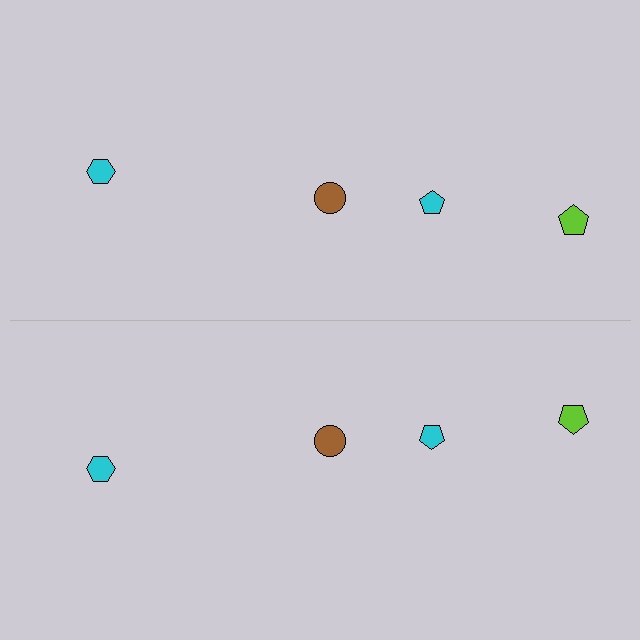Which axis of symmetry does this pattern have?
The pattern has a horizontal axis of symmetry running through the center of the image.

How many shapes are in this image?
There are 8 shapes in this image.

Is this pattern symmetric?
Yes, this pattern has bilateral (reflection) symmetry.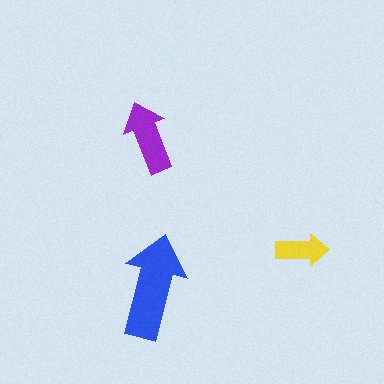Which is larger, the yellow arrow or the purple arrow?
The purple one.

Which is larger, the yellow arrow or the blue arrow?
The blue one.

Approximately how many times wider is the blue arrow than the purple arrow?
About 1.5 times wider.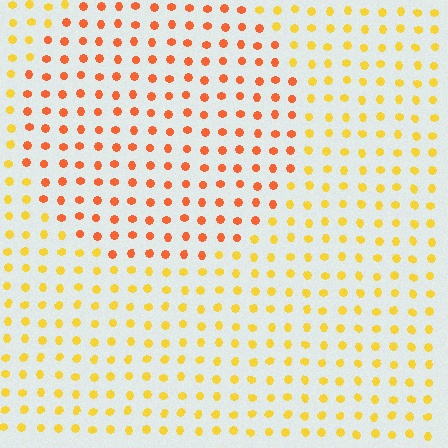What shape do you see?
I see a circle.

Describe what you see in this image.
The image is filled with small yellow elements in a uniform arrangement. A circle-shaped region is visible where the elements are tinted to a slightly different hue, forming a subtle color boundary.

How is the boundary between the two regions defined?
The boundary is defined purely by a slight shift in hue (about 35 degrees). Spacing, size, and orientation are identical on both sides.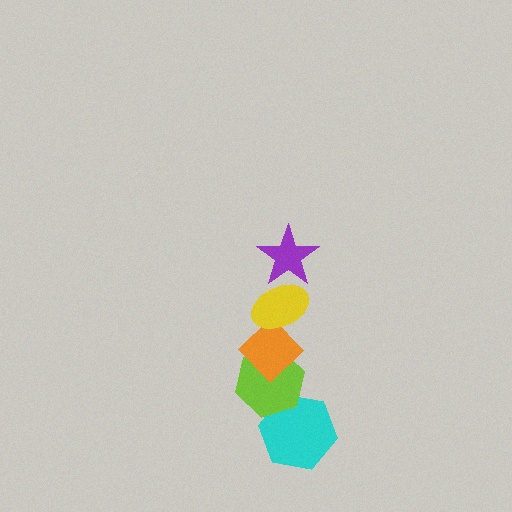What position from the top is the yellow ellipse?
The yellow ellipse is 2nd from the top.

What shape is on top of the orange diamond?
The yellow ellipse is on top of the orange diamond.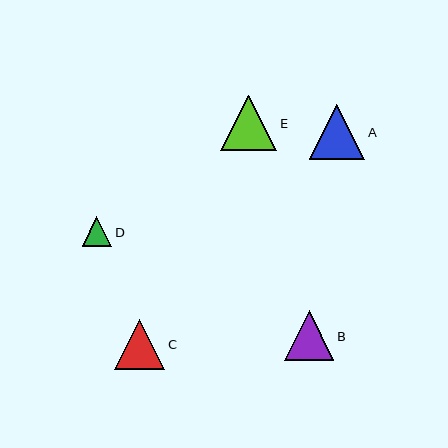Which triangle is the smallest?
Triangle D is the smallest with a size of approximately 29 pixels.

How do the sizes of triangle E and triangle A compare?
Triangle E and triangle A are approximately the same size.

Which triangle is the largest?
Triangle E is the largest with a size of approximately 56 pixels.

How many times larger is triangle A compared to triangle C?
Triangle A is approximately 1.1 times the size of triangle C.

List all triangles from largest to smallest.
From largest to smallest: E, A, C, B, D.